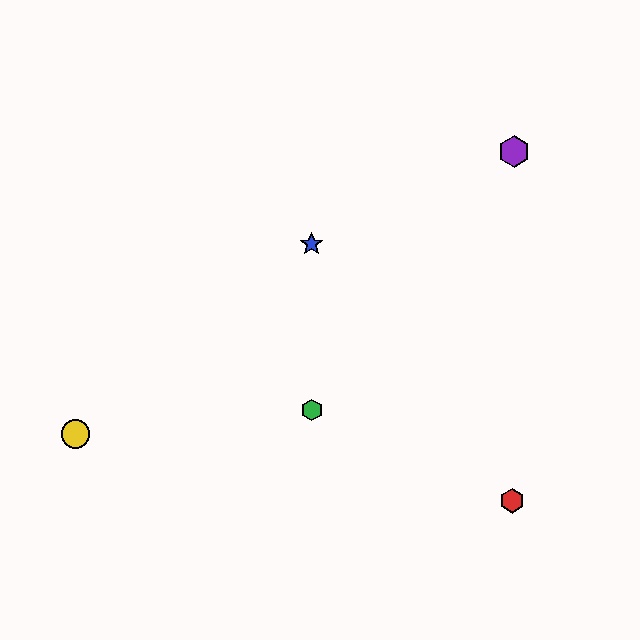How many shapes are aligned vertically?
2 shapes (the blue star, the green hexagon) are aligned vertically.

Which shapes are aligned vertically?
The blue star, the green hexagon are aligned vertically.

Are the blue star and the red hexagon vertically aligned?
No, the blue star is at x≈312 and the red hexagon is at x≈512.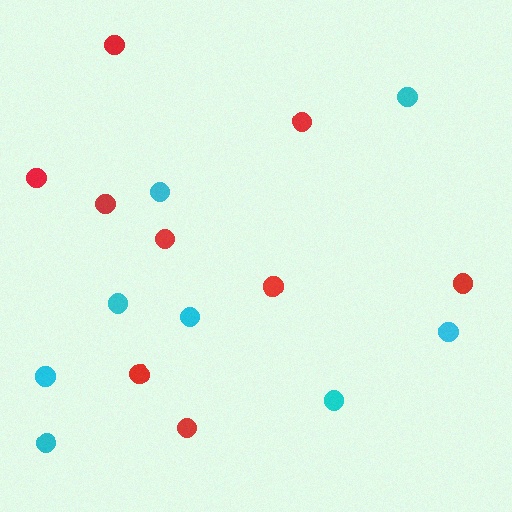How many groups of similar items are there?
There are 2 groups: one group of cyan circles (8) and one group of red circles (9).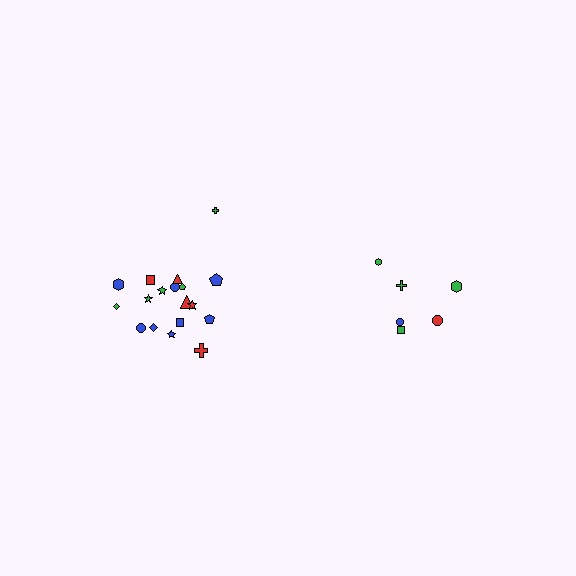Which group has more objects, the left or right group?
The left group.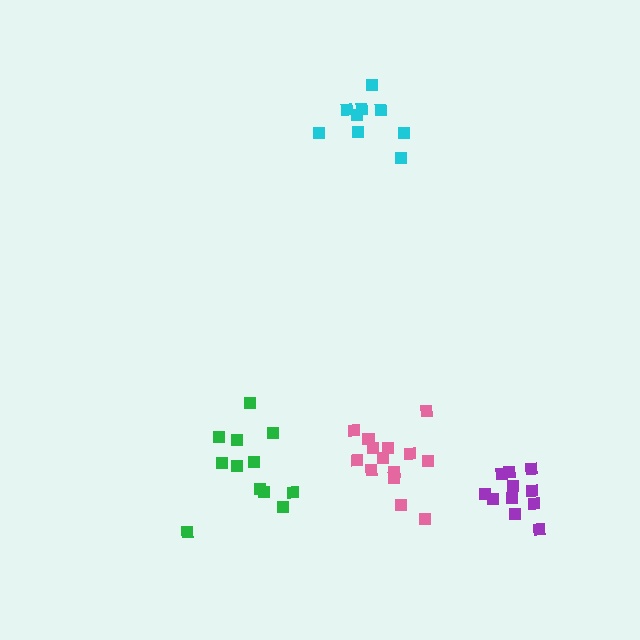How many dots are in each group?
Group 1: 11 dots, Group 2: 12 dots, Group 3: 9 dots, Group 4: 14 dots (46 total).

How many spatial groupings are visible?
There are 4 spatial groupings.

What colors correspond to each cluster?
The clusters are colored: purple, green, cyan, pink.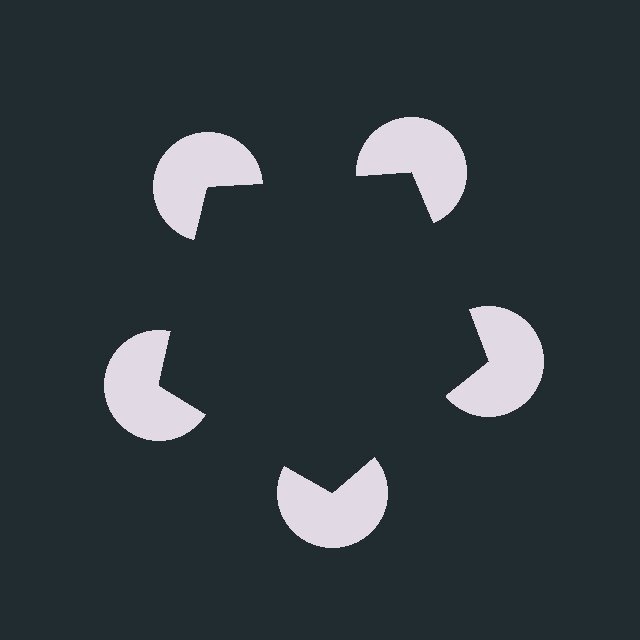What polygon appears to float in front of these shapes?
An illusory pentagon — its edges are inferred from the aligned wedge cuts in the pac-man discs, not physically drawn.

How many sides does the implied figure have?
5 sides.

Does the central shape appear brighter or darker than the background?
It typically appears slightly darker than the background, even though no actual brightness change is drawn.